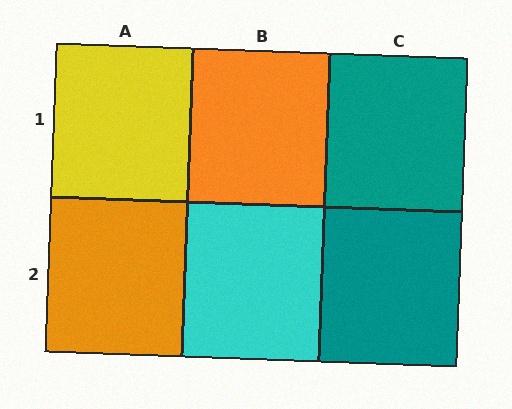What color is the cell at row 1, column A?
Yellow.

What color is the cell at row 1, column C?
Teal.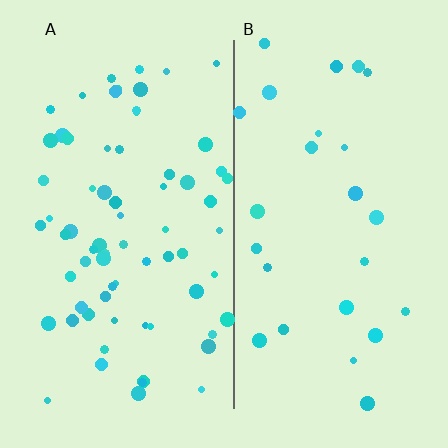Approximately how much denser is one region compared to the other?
Approximately 2.7× — region A over region B.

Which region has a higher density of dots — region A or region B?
A (the left).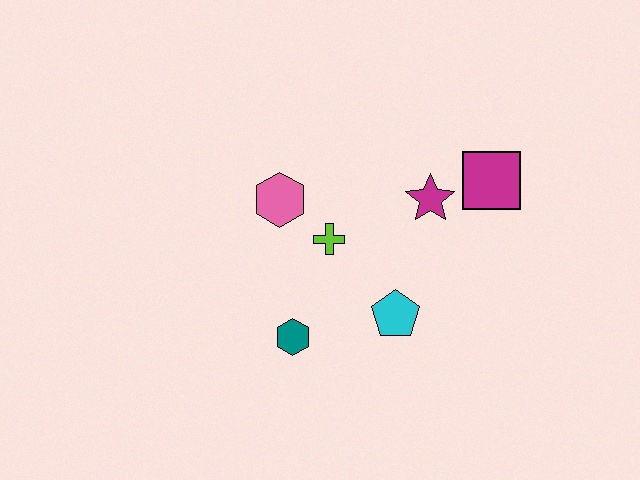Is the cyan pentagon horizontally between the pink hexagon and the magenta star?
Yes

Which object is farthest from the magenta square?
The teal hexagon is farthest from the magenta square.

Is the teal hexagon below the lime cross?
Yes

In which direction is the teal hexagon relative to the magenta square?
The teal hexagon is to the left of the magenta square.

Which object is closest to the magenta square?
The magenta star is closest to the magenta square.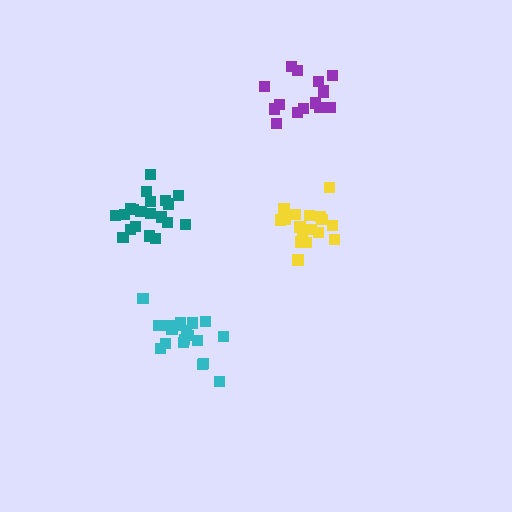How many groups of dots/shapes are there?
There are 4 groups.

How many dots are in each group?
Group 1: 19 dots, Group 2: 15 dots, Group 3: 20 dots, Group 4: 19 dots (73 total).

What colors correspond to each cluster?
The clusters are colored: cyan, purple, teal, yellow.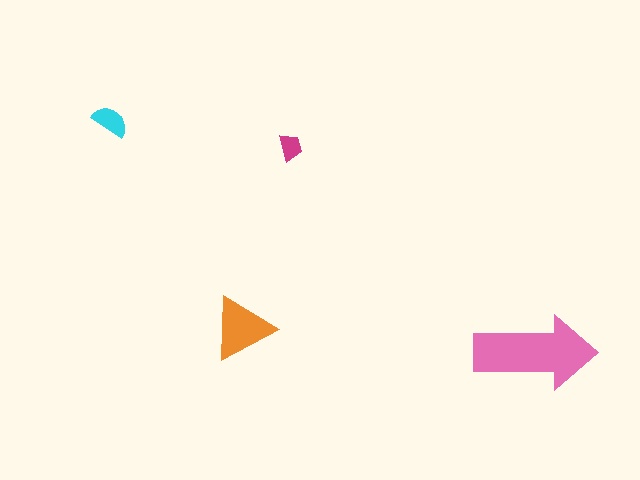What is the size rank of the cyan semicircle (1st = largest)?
3rd.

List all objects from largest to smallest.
The pink arrow, the orange triangle, the cyan semicircle, the magenta trapezoid.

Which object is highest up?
The cyan semicircle is topmost.